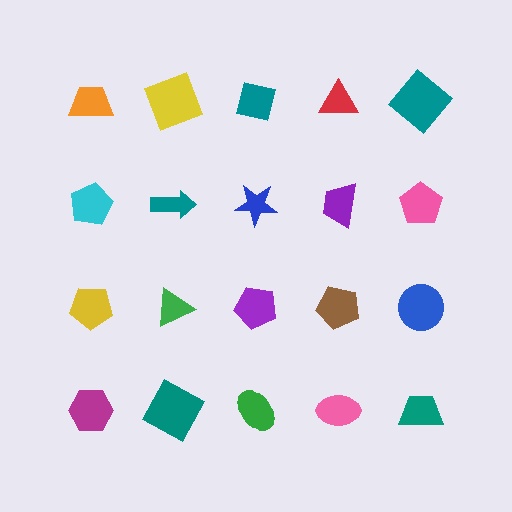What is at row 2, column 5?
A pink pentagon.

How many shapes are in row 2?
5 shapes.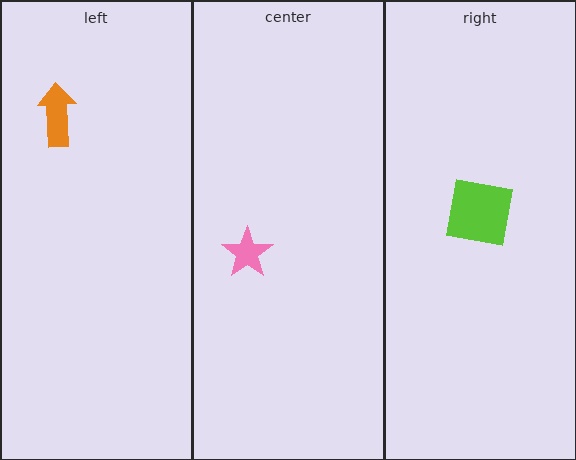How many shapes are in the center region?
1.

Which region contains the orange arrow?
The left region.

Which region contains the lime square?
The right region.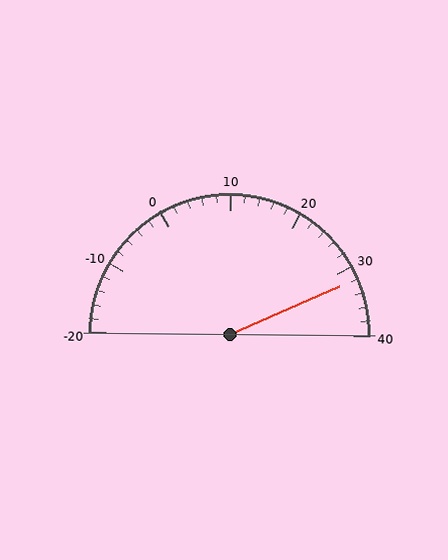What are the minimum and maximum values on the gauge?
The gauge ranges from -20 to 40.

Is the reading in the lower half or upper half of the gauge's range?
The reading is in the upper half of the range (-20 to 40).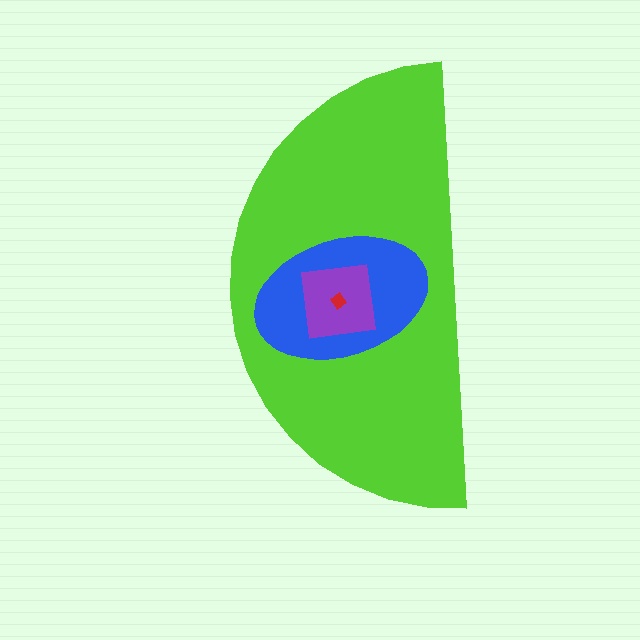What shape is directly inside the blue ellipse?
The purple square.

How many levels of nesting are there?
4.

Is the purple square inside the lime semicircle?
Yes.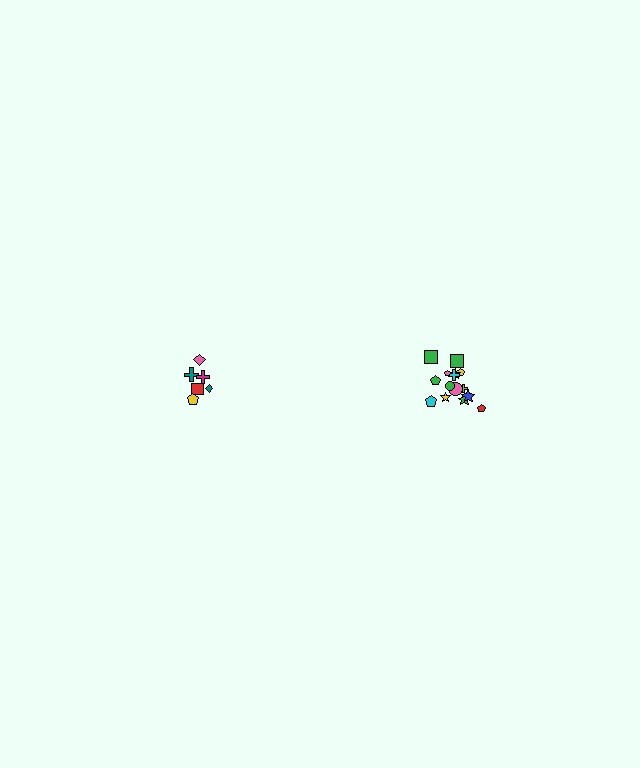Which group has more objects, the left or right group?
The right group.